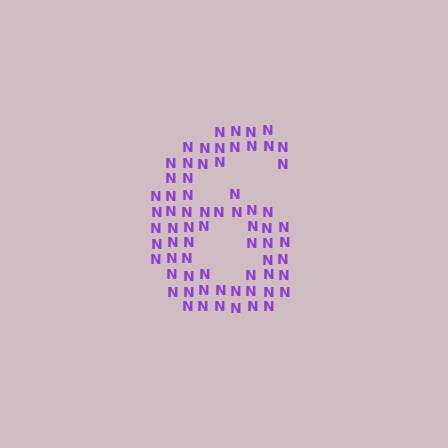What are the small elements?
The small elements are letter N's.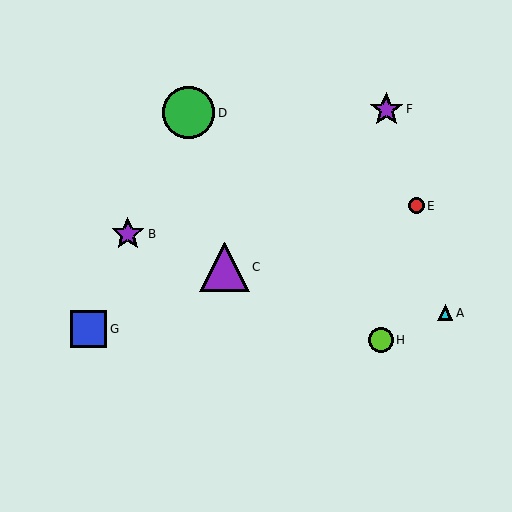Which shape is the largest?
The green circle (labeled D) is the largest.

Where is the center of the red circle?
The center of the red circle is at (417, 206).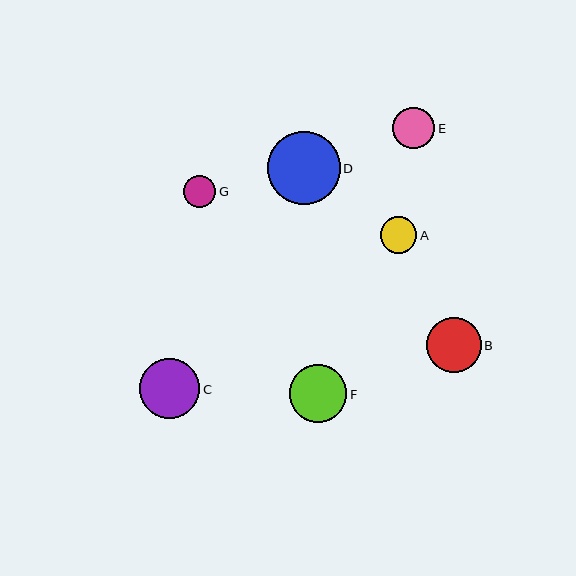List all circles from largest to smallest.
From largest to smallest: D, C, F, B, E, A, G.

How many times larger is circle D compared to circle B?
Circle D is approximately 1.3 times the size of circle B.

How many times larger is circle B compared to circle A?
Circle B is approximately 1.5 times the size of circle A.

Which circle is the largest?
Circle D is the largest with a size of approximately 73 pixels.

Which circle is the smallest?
Circle G is the smallest with a size of approximately 32 pixels.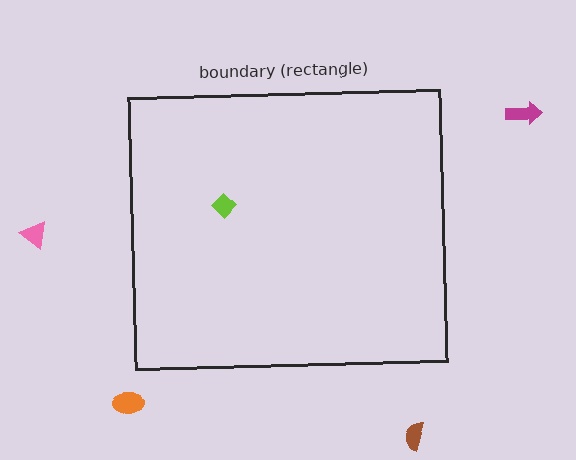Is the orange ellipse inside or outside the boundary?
Outside.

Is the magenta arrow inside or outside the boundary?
Outside.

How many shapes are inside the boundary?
1 inside, 4 outside.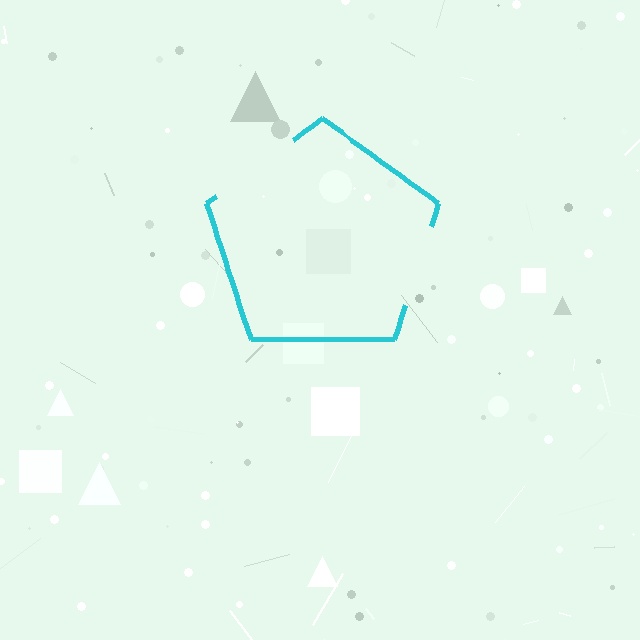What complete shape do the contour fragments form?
The contour fragments form a pentagon.